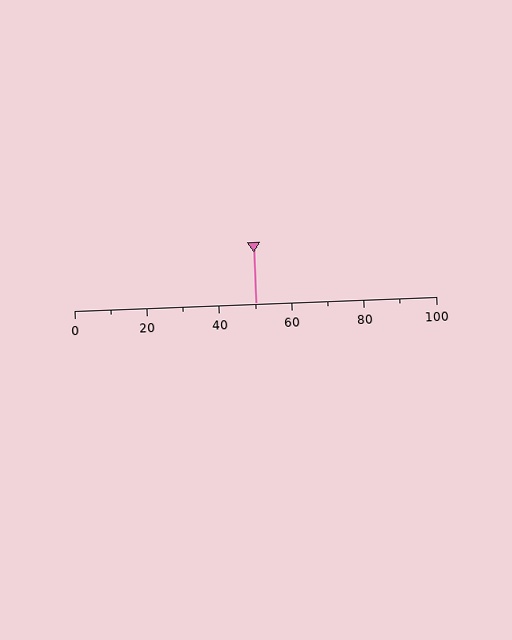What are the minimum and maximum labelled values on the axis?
The axis runs from 0 to 100.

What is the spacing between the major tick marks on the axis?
The major ticks are spaced 20 apart.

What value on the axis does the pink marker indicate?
The marker indicates approximately 50.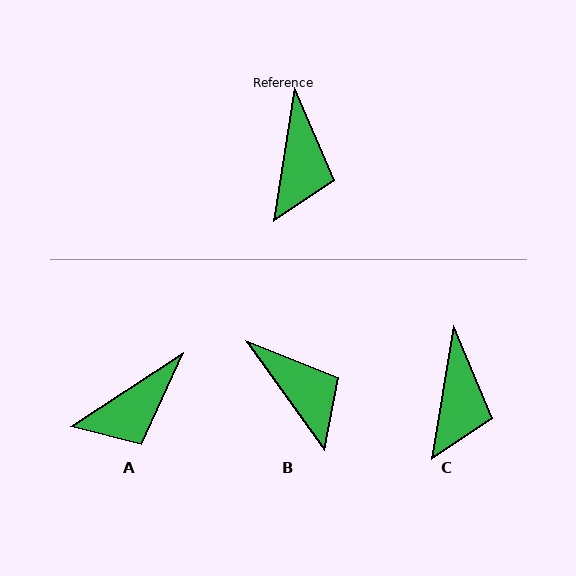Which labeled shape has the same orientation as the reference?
C.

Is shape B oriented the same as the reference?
No, it is off by about 45 degrees.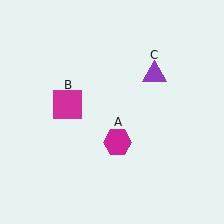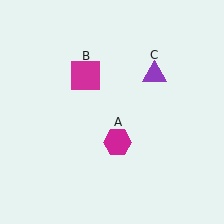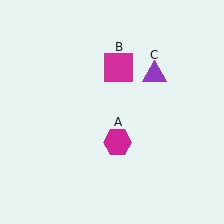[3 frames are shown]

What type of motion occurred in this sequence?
The magenta square (object B) rotated clockwise around the center of the scene.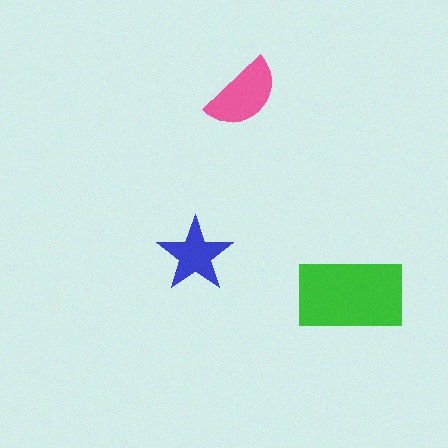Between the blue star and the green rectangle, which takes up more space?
The green rectangle.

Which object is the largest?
The green rectangle.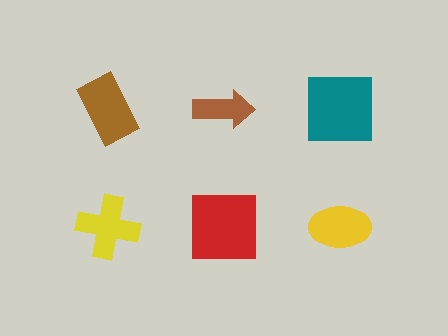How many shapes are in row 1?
3 shapes.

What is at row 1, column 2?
A brown arrow.